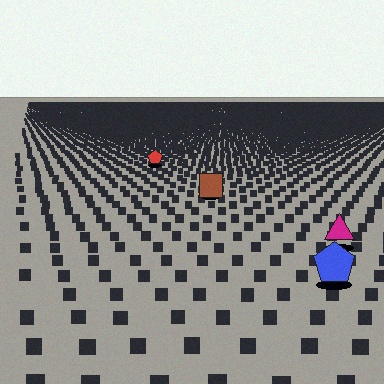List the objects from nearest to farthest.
From nearest to farthest: the blue pentagon, the magenta triangle, the brown square, the red pentagon.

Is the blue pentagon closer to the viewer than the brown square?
Yes. The blue pentagon is closer — you can tell from the texture gradient: the ground texture is coarser near it.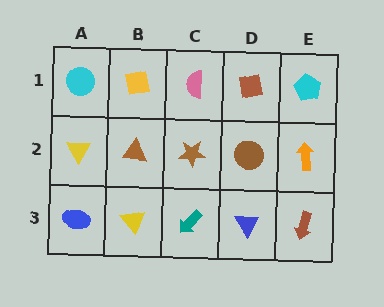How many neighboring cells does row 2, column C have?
4.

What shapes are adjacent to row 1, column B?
A brown triangle (row 2, column B), a cyan circle (row 1, column A), a pink semicircle (row 1, column C).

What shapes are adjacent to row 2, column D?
A brown square (row 1, column D), a blue triangle (row 3, column D), a brown star (row 2, column C), an orange arrow (row 2, column E).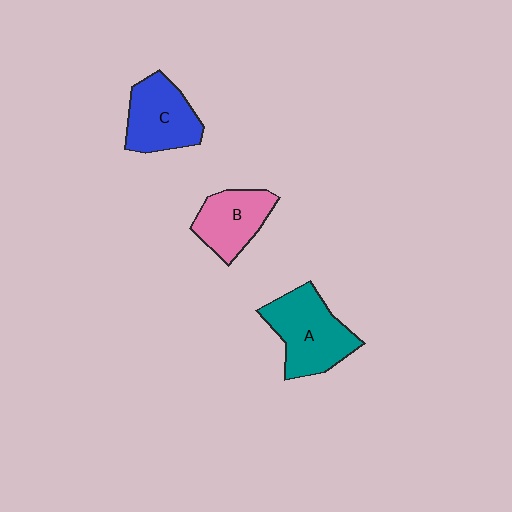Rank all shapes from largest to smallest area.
From largest to smallest: A (teal), C (blue), B (pink).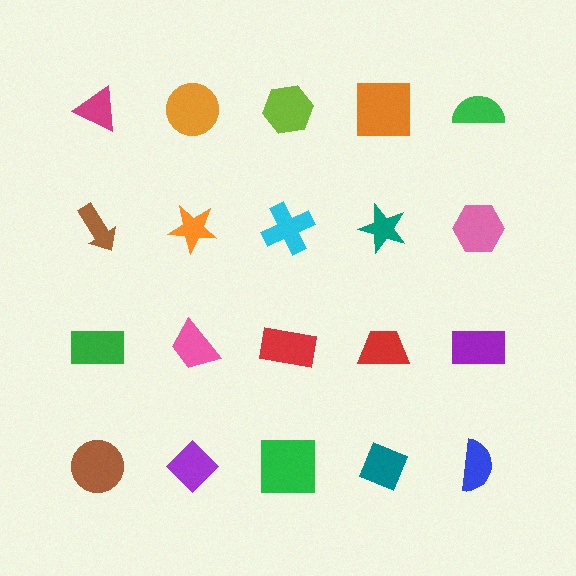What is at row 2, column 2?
An orange star.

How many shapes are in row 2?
5 shapes.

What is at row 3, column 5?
A purple rectangle.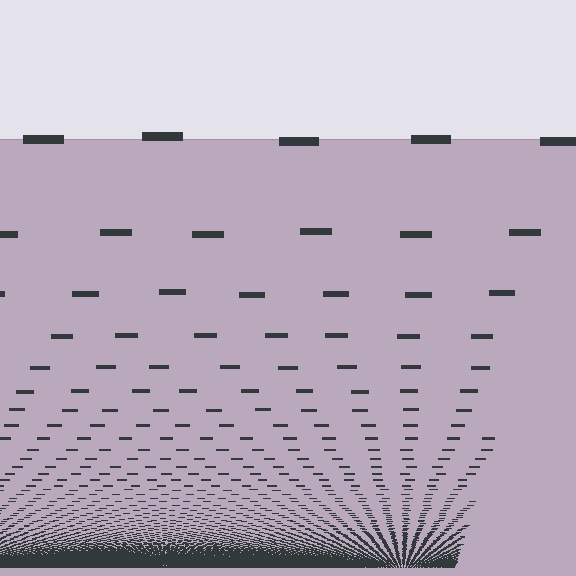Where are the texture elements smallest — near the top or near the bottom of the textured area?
Near the bottom.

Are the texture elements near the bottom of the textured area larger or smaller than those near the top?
Smaller. The gradient is inverted — elements near the bottom are smaller and denser.